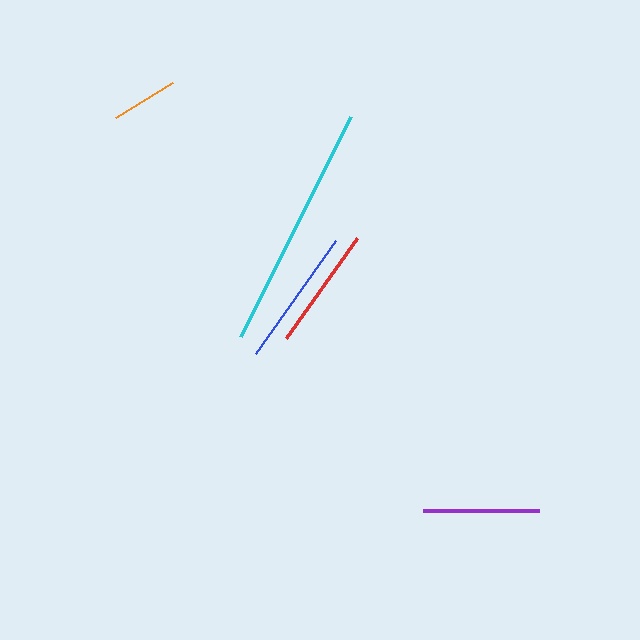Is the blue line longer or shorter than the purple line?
The blue line is longer than the purple line.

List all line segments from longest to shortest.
From longest to shortest: cyan, blue, red, purple, orange.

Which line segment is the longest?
The cyan line is the longest at approximately 246 pixels.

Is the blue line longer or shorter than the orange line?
The blue line is longer than the orange line.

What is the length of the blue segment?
The blue segment is approximately 138 pixels long.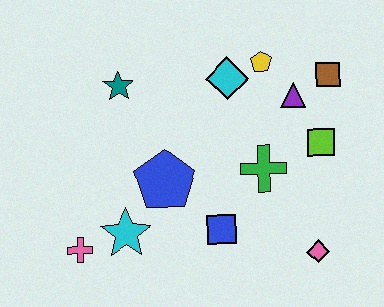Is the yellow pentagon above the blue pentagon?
Yes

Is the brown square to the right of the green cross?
Yes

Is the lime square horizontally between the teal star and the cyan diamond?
No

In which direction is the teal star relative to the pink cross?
The teal star is above the pink cross.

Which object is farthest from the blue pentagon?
The brown square is farthest from the blue pentagon.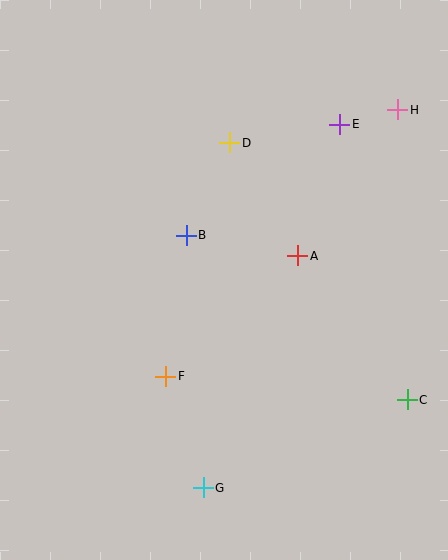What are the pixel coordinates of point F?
Point F is at (166, 376).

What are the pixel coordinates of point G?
Point G is at (203, 488).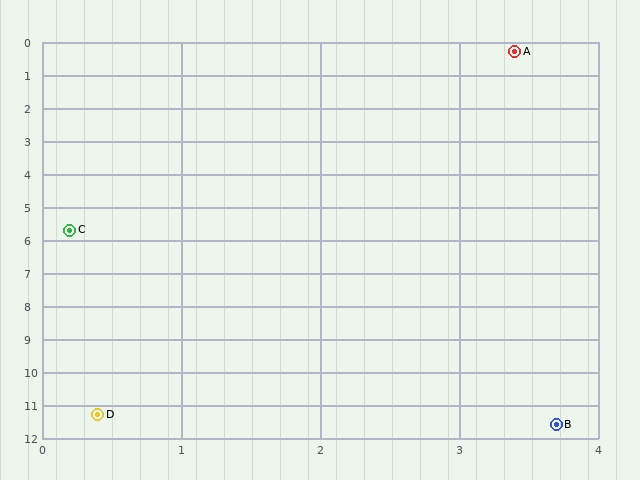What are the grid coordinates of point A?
Point A is at approximately (3.4, 0.3).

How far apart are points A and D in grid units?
Points A and D are about 11.4 grid units apart.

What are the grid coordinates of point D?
Point D is at approximately (0.4, 11.3).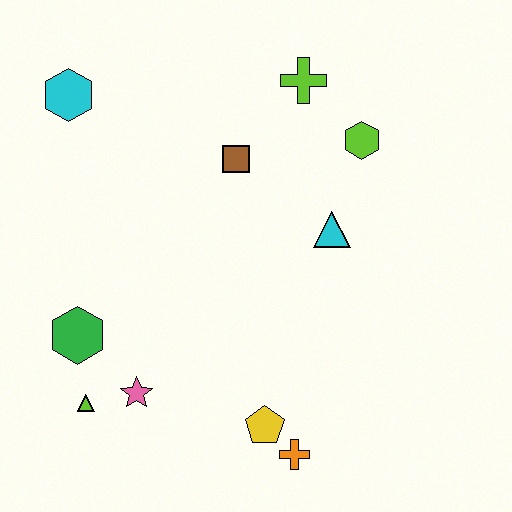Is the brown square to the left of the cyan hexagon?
No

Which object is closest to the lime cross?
The lime hexagon is closest to the lime cross.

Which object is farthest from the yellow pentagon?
The cyan hexagon is farthest from the yellow pentagon.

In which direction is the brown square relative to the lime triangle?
The brown square is above the lime triangle.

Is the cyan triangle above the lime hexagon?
No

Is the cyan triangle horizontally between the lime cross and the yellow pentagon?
No